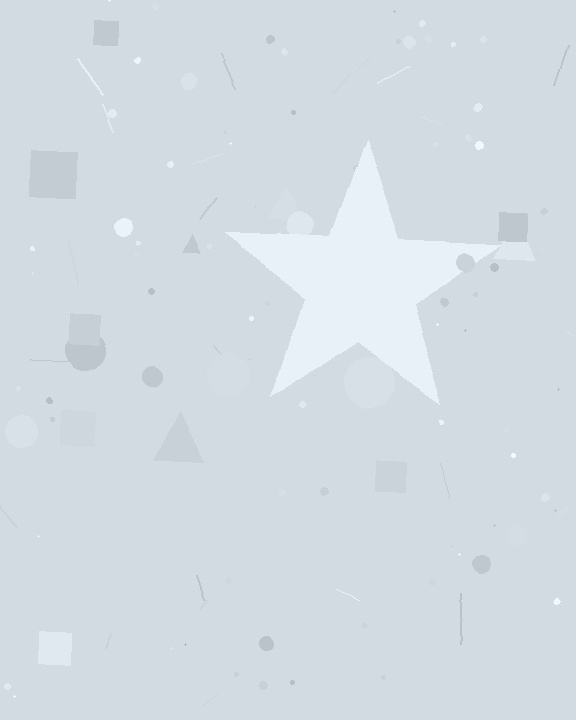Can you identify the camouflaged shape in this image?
The camouflaged shape is a star.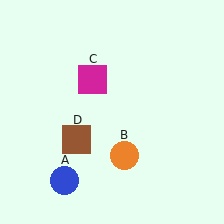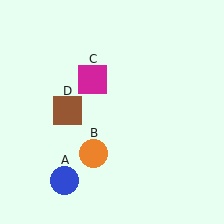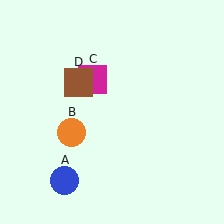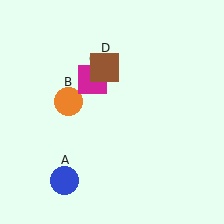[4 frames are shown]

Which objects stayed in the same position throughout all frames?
Blue circle (object A) and magenta square (object C) remained stationary.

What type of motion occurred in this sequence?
The orange circle (object B), brown square (object D) rotated clockwise around the center of the scene.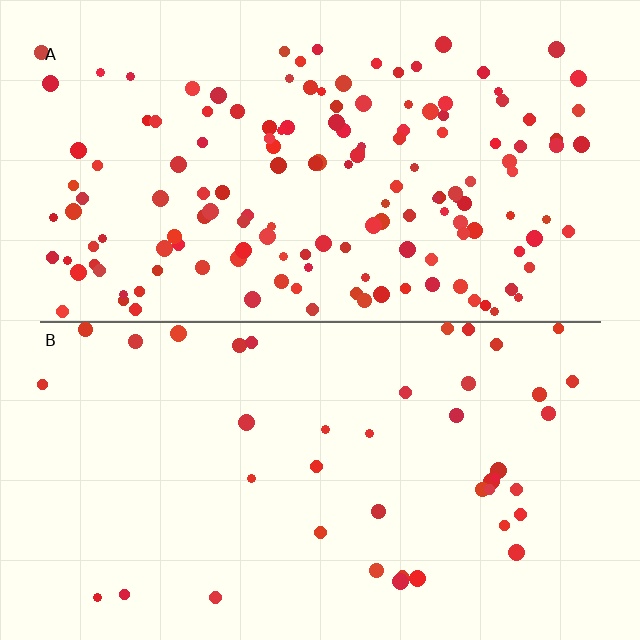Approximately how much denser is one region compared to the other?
Approximately 3.5× — region A over region B.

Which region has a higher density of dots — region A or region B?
A (the top).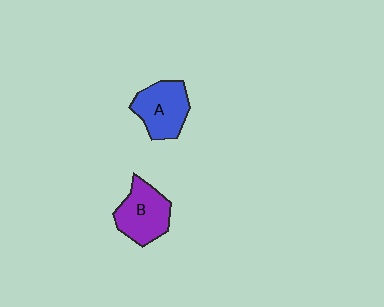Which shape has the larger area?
Shape B (purple).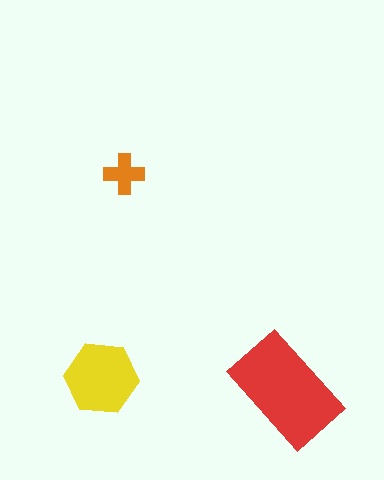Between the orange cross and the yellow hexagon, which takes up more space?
The yellow hexagon.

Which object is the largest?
The red rectangle.